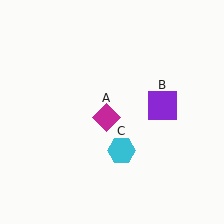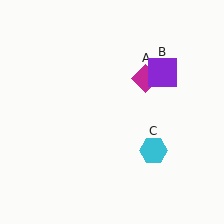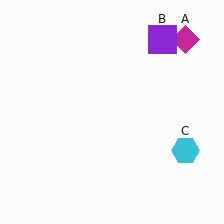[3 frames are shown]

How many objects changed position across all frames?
3 objects changed position: magenta diamond (object A), purple square (object B), cyan hexagon (object C).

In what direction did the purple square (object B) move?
The purple square (object B) moved up.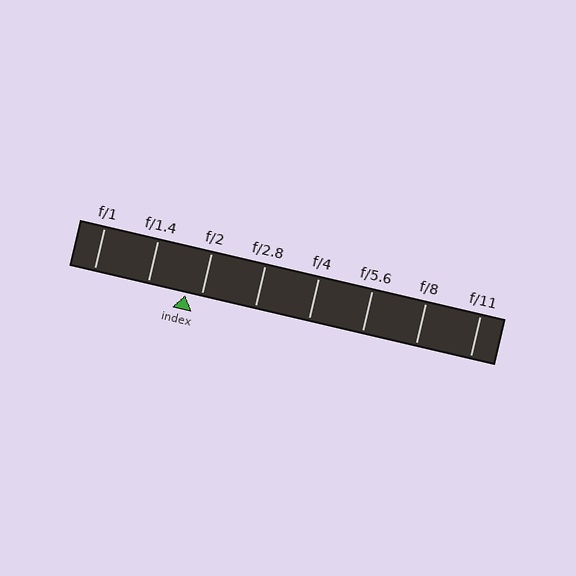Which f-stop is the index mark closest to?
The index mark is closest to f/2.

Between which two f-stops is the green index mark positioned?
The index mark is between f/1.4 and f/2.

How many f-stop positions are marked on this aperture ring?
There are 8 f-stop positions marked.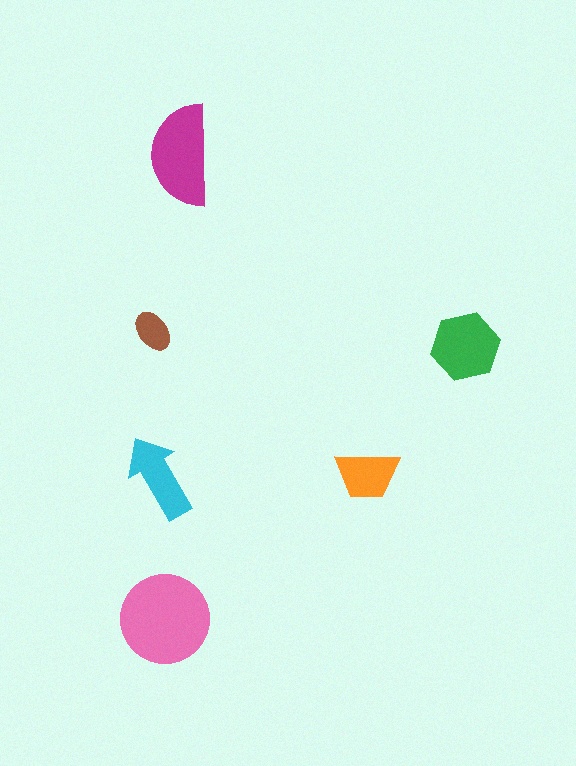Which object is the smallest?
The brown ellipse.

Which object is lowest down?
The pink circle is bottommost.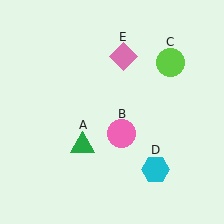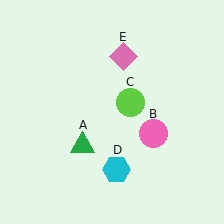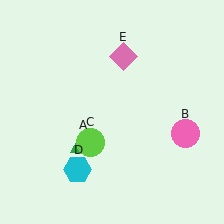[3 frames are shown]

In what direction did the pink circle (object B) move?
The pink circle (object B) moved right.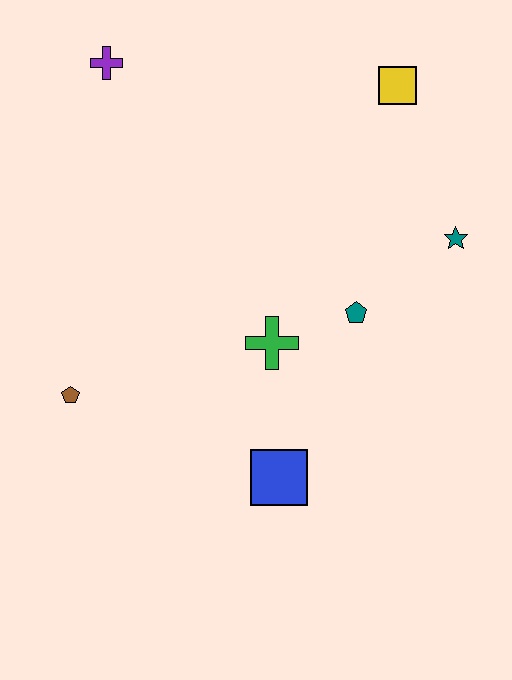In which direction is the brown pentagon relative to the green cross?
The brown pentagon is to the left of the green cross.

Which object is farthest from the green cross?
The purple cross is farthest from the green cross.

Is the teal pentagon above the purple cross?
No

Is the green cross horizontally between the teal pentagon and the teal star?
No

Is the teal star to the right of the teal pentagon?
Yes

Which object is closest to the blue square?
The green cross is closest to the blue square.